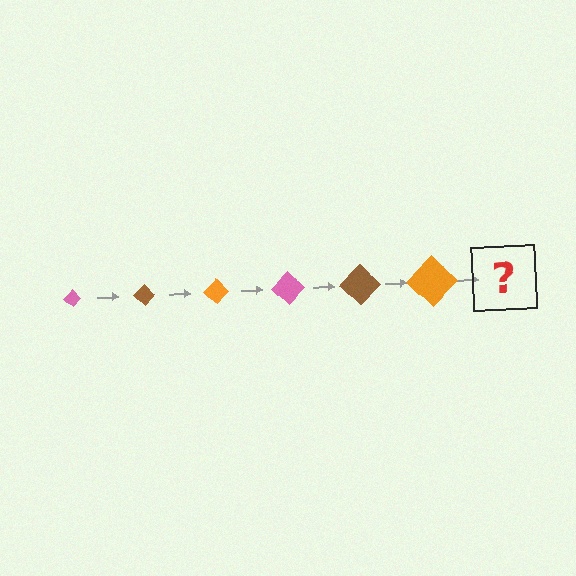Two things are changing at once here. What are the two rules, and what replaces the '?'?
The two rules are that the diamond grows larger each step and the color cycles through pink, brown, and orange. The '?' should be a pink diamond, larger than the previous one.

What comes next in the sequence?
The next element should be a pink diamond, larger than the previous one.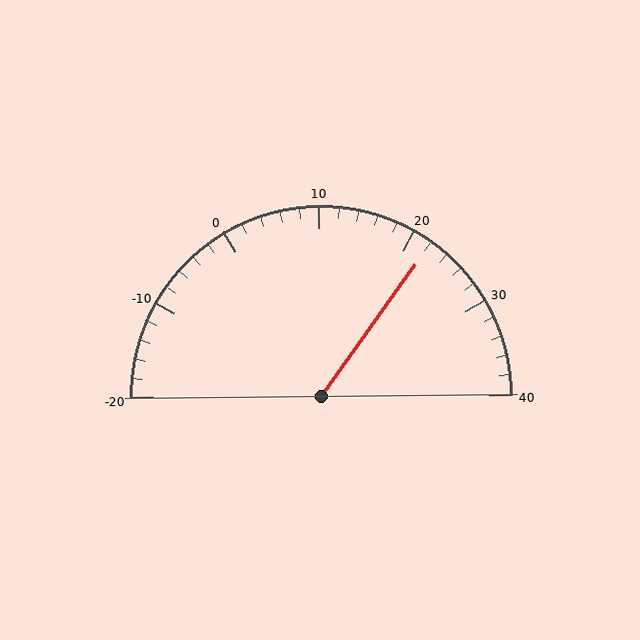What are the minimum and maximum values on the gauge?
The gauge ranges from -20 to 40.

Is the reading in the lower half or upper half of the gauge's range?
The reading is in the upper half of the range (-20 to 40).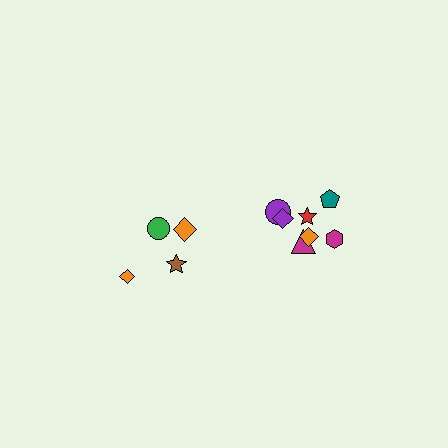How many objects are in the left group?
There are 4 objects.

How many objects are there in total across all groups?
There are 11 objects.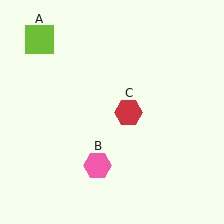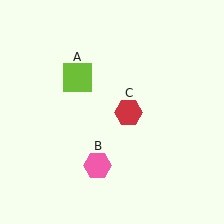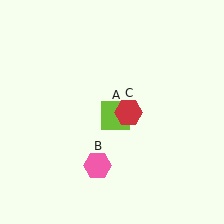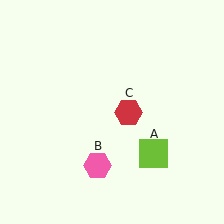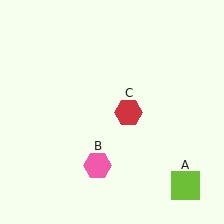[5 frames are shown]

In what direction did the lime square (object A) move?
The lime square (object A) moved down and to the right.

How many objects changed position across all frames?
1 object changed position: lime square (object A).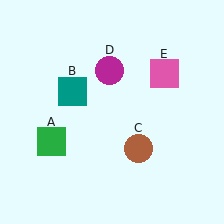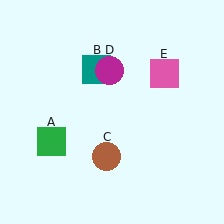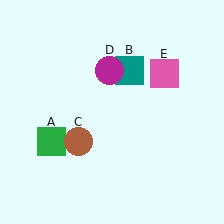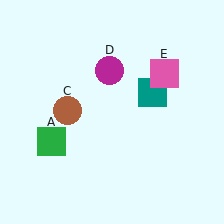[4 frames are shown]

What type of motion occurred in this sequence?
The teal square (object B), brown circle (object C) rotated clockwise around the center of the scene.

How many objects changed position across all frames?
2 objects changed position: teal square (object B), brown circle (object C).